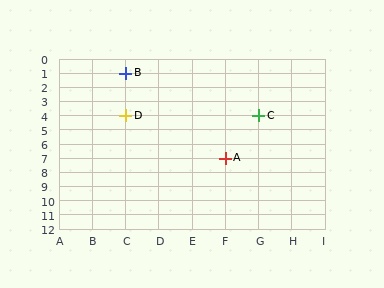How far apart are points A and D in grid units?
Points A and D are 3 columns and 3 rows apart (about 4.2 grid units diagonally).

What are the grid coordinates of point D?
Point D is at grid coordinates (C, 4).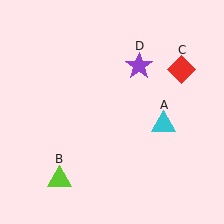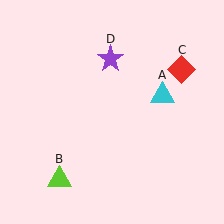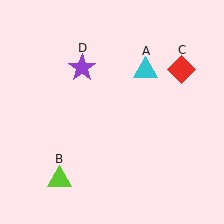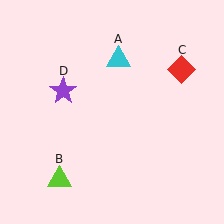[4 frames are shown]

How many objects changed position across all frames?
2 objects changed position: cyan triangle (object A), purple star (object D).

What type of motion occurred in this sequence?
The cyan triangle (object A), purple star (object D) rotated counterclockwise around the center of the scene.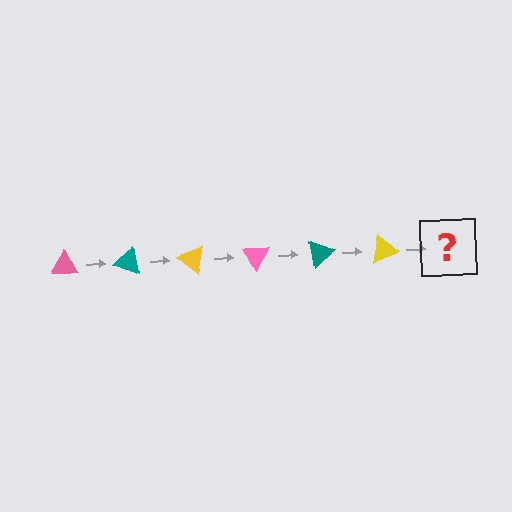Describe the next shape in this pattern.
It should be a pink triangle, rotated 120 degrees from the start.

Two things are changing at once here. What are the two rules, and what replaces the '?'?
The two rules are that it rotates 20 degrees each step and the color cycles through pink, teal, and yellow. The '?' should be a pink triangle, rotated 120 degrees from the start.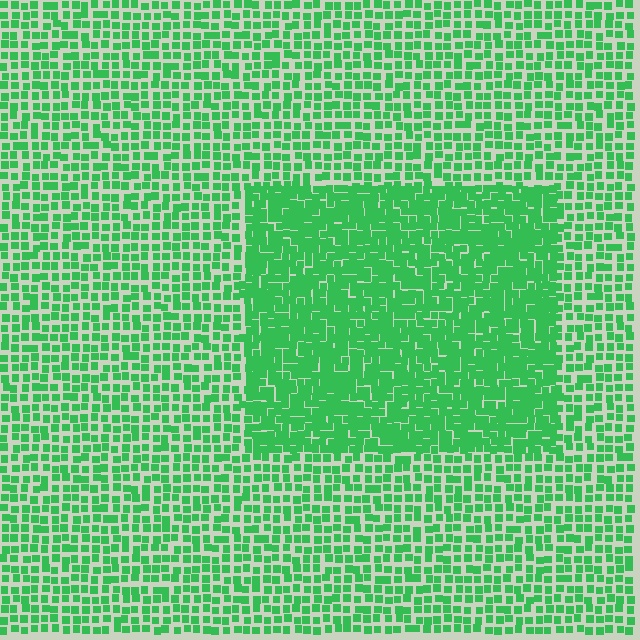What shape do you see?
I see a rectangle.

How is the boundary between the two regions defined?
The boundary is defined by a change in element density (approximately 1.8x ratio). All elements are the same color, size, and shape.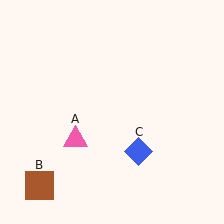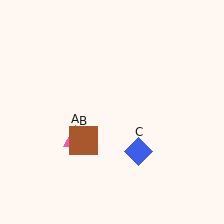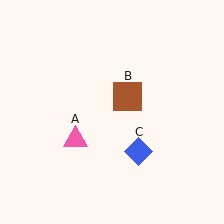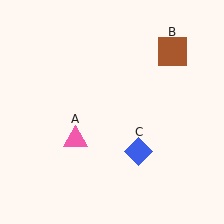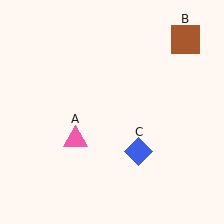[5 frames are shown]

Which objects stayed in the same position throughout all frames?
Pink triangle (object A) and blue diamond (object C) remained stationary.